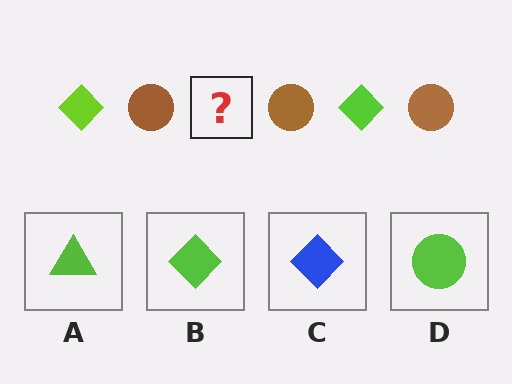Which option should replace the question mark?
Option B.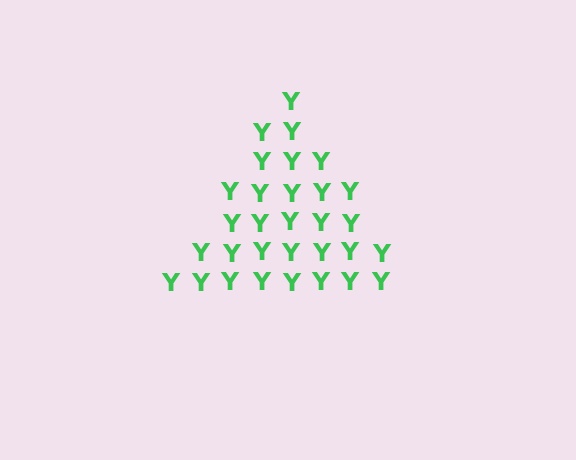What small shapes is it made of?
It is made of small letter Y's.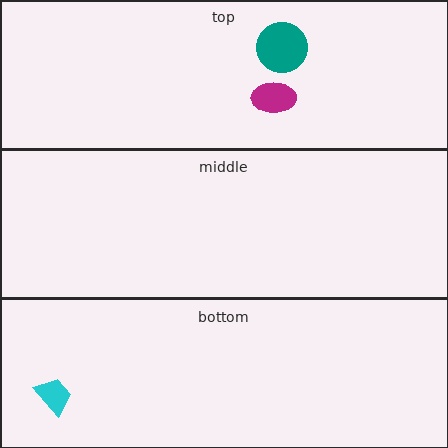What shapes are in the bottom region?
The cyan trapezoid.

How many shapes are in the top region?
2.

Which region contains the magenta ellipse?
The top region.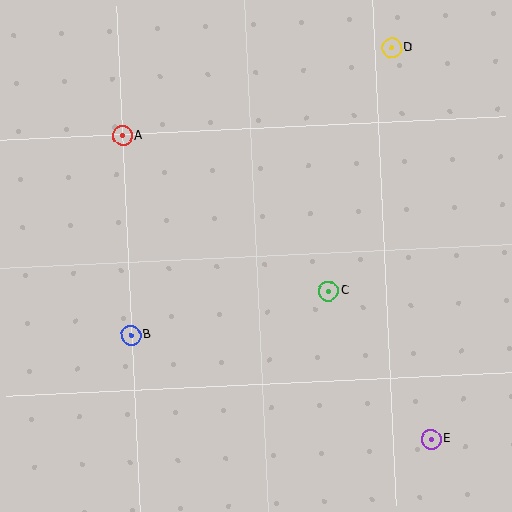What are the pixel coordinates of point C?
Point C is at (328, 291).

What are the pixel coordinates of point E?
Point E is at (431, 439).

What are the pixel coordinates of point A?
Point A is at (122, 136).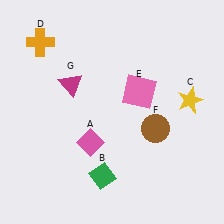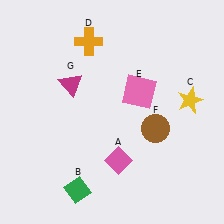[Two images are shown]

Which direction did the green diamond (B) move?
The green diamond (B) moved left.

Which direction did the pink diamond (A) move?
The pink diamond (A) moved right.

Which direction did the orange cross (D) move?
The orange cross (D) moved right.